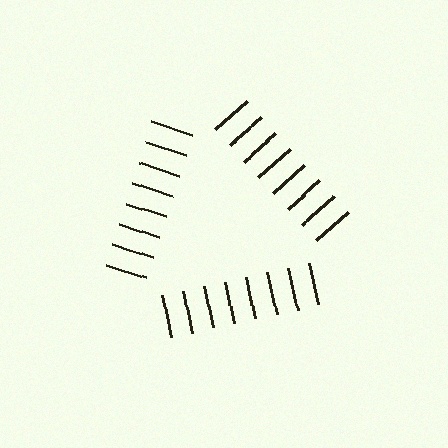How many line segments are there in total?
24 — 8 along each of the 3 edges.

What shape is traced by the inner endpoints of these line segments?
An illusory triangle — the line segments terminate on its edges but no continuous stroke is drawn.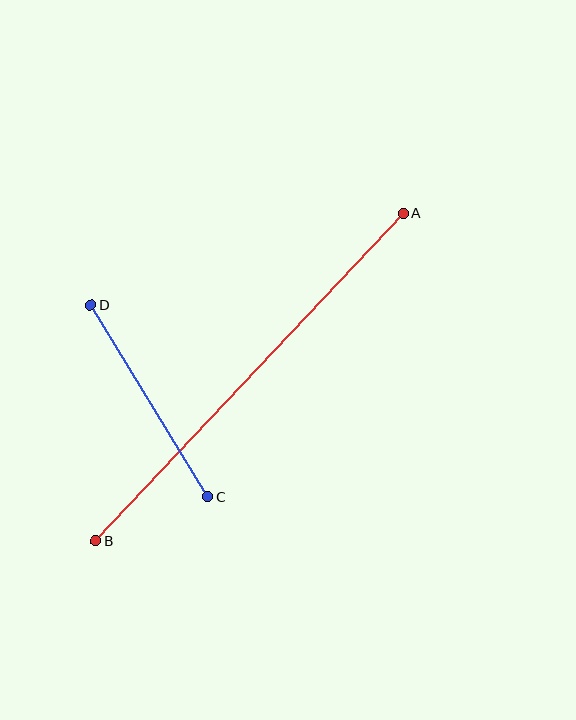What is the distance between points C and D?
The distance is approximately 225 pixels.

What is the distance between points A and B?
The distance is approximately 449 pixels.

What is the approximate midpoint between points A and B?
The midpoint is at approximately (249, 377) pixels.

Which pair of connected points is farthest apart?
Points A and B are farthest apart.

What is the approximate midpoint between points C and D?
The midpoint is at approximately (150, 401) pixels.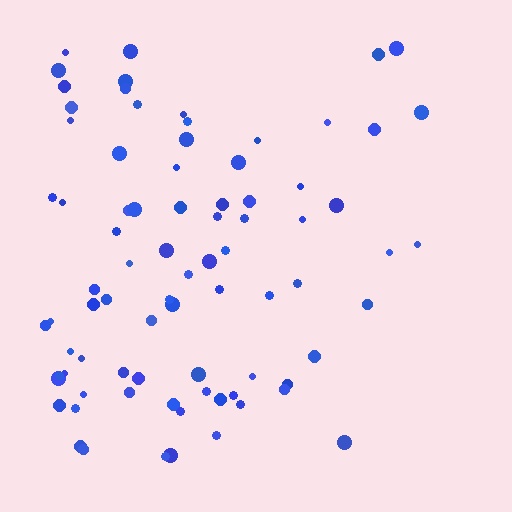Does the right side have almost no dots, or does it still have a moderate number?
Still a moderate number, just noticeably fewer than the left.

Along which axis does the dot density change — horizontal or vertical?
Horizontal.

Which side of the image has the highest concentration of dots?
The left.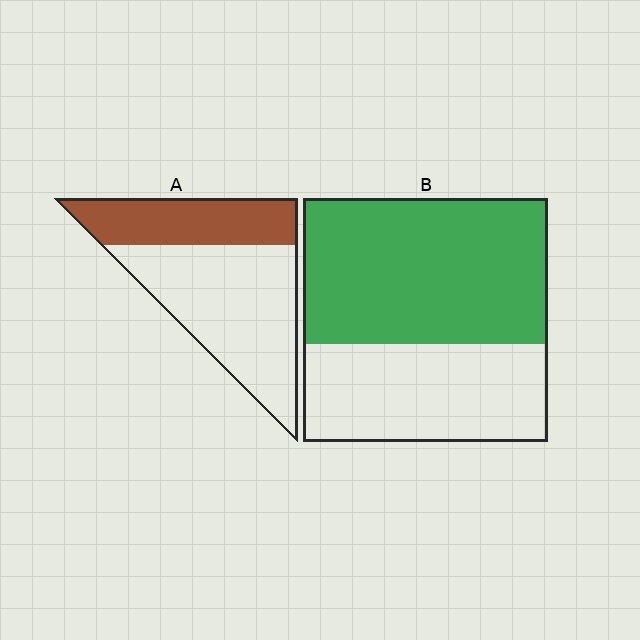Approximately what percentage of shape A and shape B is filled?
A is approximately 35% and B is approximately 60%.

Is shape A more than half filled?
No.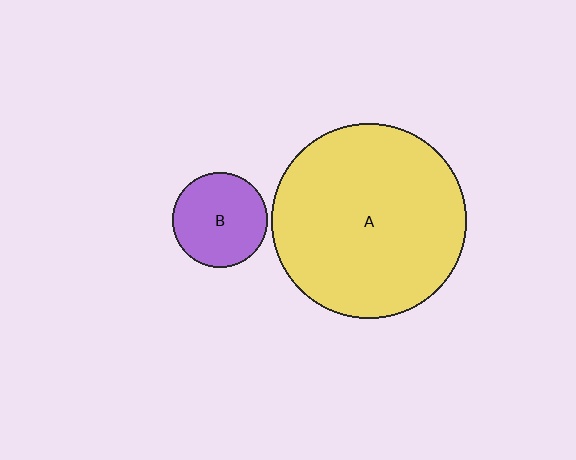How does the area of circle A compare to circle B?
Approximately 4.2 times.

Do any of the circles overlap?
No, none of the circles overlap.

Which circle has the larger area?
Circle A (yellow).